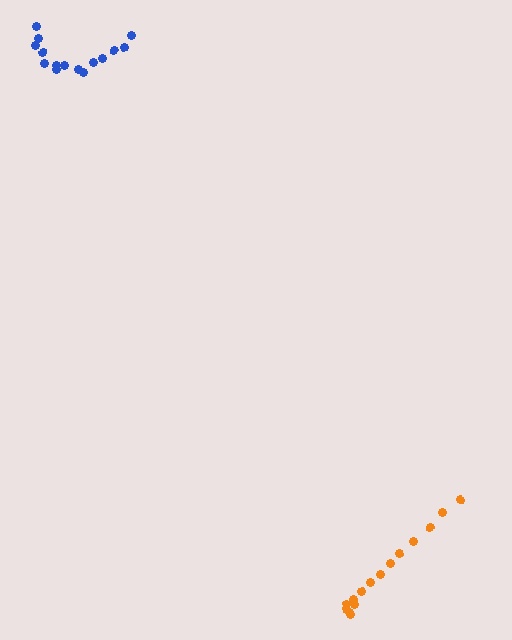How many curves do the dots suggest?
There are 2 distinct paths.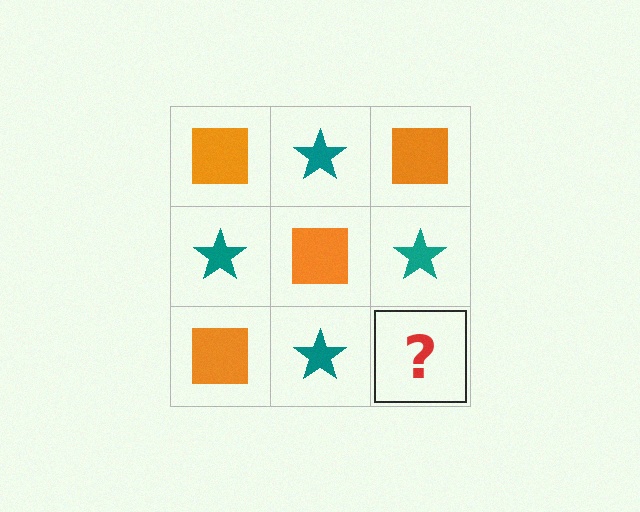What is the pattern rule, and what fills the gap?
The rule is that it alternates orange square and teal star in a checkerboard pattern. The gap should be filled with an orange square.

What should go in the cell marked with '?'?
The missing cell should contain an orange square.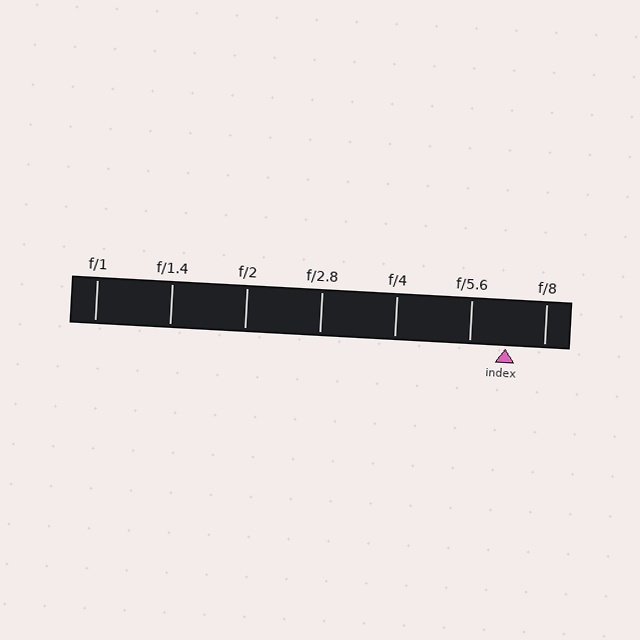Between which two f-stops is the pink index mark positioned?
The index mark is between f/5.6 and f/8.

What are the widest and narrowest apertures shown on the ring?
The widest aperture shown is f/1 and the narrowest is f/8.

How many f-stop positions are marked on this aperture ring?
There are 7 f-stop positions marked.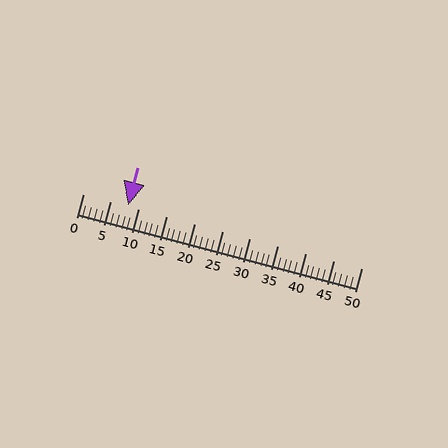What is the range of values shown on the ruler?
The ruler shows values from 0 to 50.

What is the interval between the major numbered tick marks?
The major tick marks are spaced 5 units apart.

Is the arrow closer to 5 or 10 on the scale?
The arrow is closer to 10.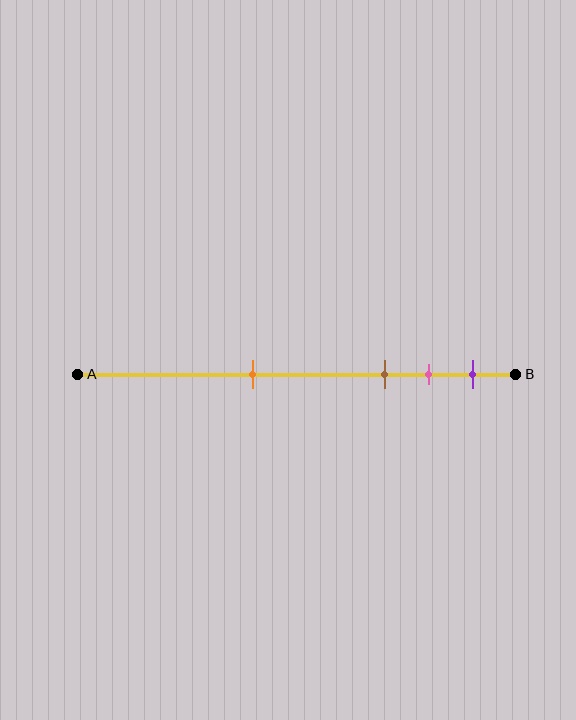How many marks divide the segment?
There are 4 marks dividing the segment.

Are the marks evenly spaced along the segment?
No, the marks are not evenly spaced.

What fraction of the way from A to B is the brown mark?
The brown mark is approximately 70% (0.7) of the way from A to B.